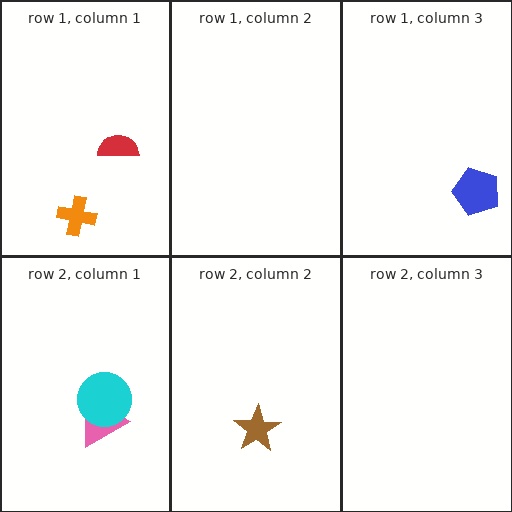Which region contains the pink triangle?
The row 2, column 1 region.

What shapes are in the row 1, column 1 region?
The red semicircle, the orange cross.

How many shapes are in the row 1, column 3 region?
1.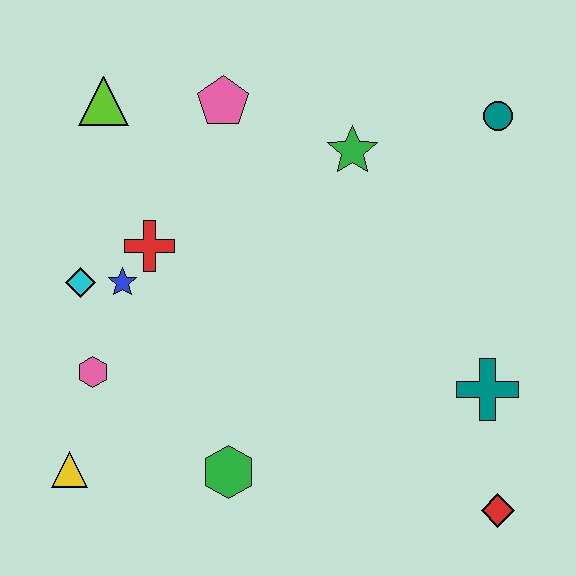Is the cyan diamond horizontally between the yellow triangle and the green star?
Yes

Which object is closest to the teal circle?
The green star is closest to the teal circle.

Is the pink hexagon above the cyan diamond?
No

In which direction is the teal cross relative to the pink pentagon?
The teal cross is below the pink pentagon.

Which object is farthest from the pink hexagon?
The teal circle is farthest from the pink hexagon.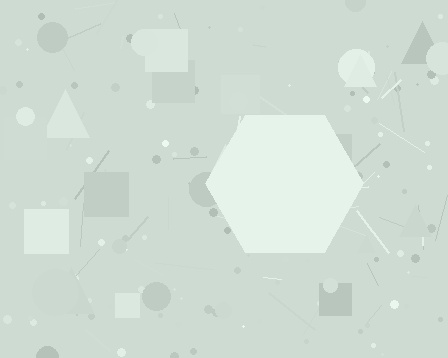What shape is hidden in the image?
A hexagon is hidden in the image.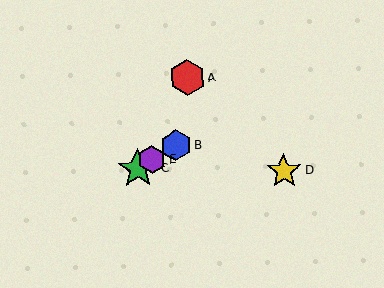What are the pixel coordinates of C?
Object C is at (138, 169).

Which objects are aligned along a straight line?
Objects B, C, E are aligned along a straight line.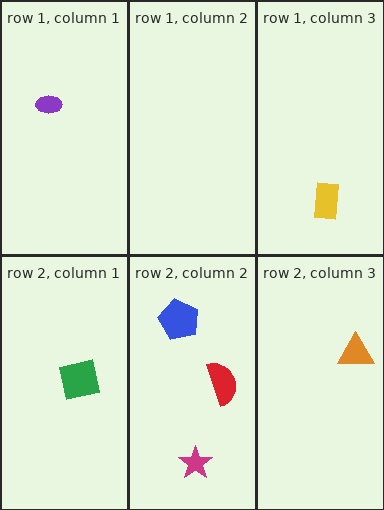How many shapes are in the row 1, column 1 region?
1.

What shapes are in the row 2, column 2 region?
The blue pentagon, the magenta star, the red semicircle.